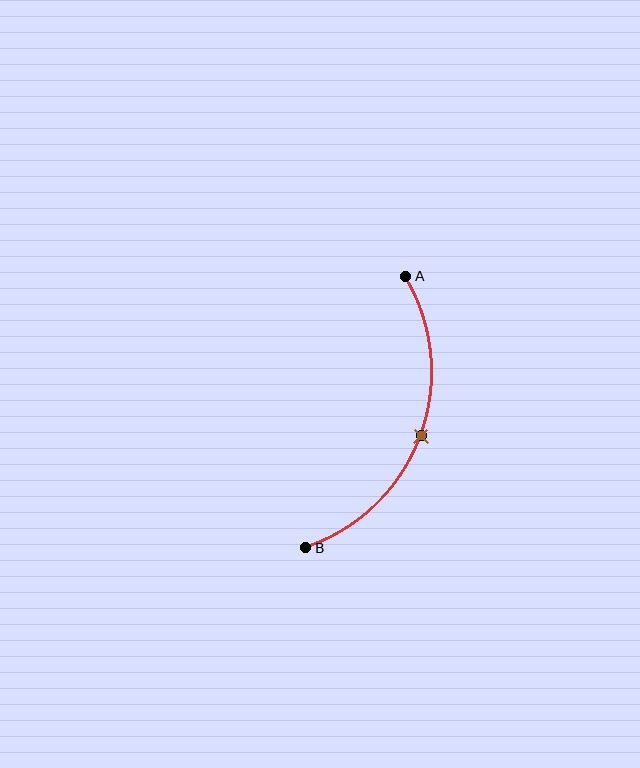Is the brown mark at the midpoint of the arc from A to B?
Yes. The brown mark lies on the arc at equal arc-length from both A and B — it is the arc midpoint.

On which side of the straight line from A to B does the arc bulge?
The arc bulges to the right of the straight line connecting A and B.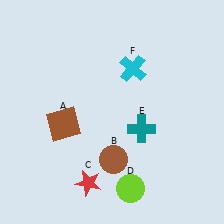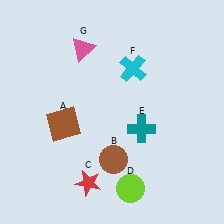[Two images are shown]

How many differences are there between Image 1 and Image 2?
There is 1 difference between the two images.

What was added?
A pink triangle (G) was added in Image 2.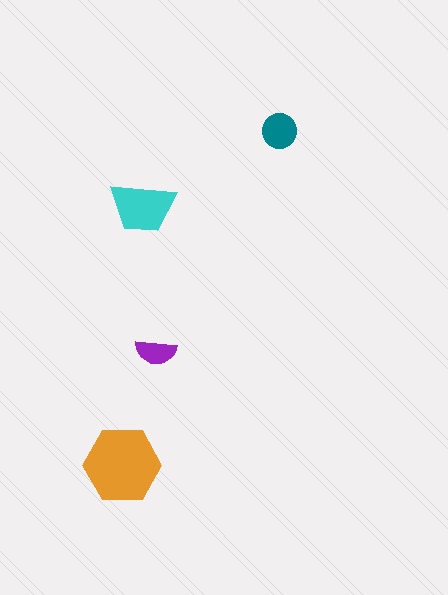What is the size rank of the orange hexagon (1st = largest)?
1st.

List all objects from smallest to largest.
The purple semicircle, the teal circle, the cyan trapezoid, the orange hexagon.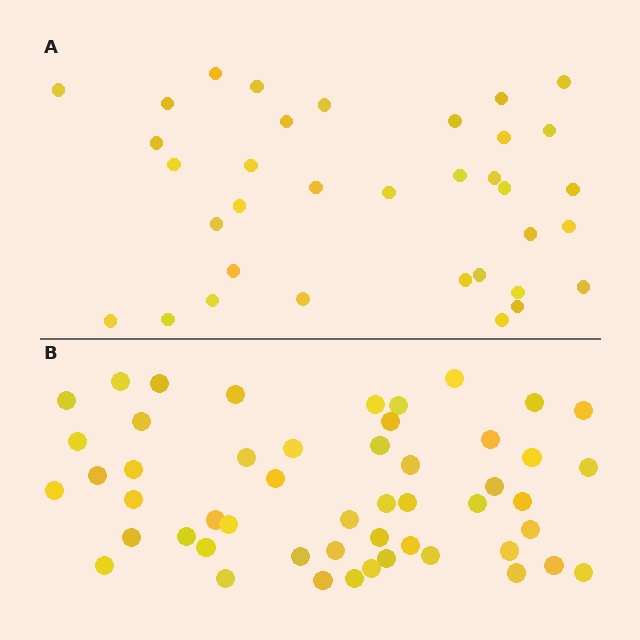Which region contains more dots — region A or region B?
Region B (the bottom region) has more dots.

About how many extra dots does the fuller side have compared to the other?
Region B has approximately 15 more dots than region A.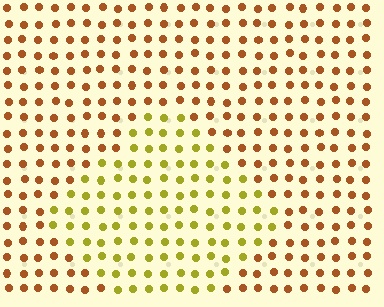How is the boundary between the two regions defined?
The boundary is defined purely by a slight shift in hue (about 41 degrees). Spacing, size, and orientation are identical on both sides.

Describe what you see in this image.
The image is filled with small brown elements in a uniform arrangement. A diamond-shaped region is visible where the elements are tinted to a slightly different hue, forming a subtle color boundary.